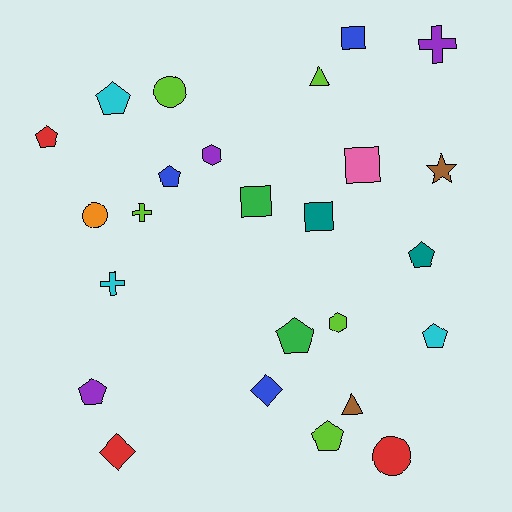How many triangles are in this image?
There are 2 triangles.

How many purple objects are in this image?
There are 3 purple objects.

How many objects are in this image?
There are 25 objects.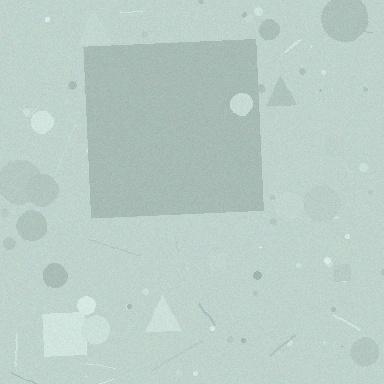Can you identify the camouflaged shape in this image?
The camouflaged shape is a square.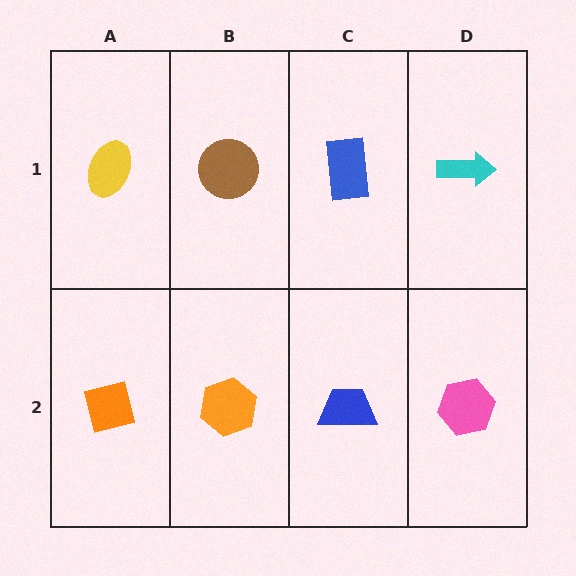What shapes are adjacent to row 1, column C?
A blue trapezoid (row 2, column C), a brown circle (row 1, column B), a cyan arrow (row 1, column D).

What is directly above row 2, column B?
A brown circle.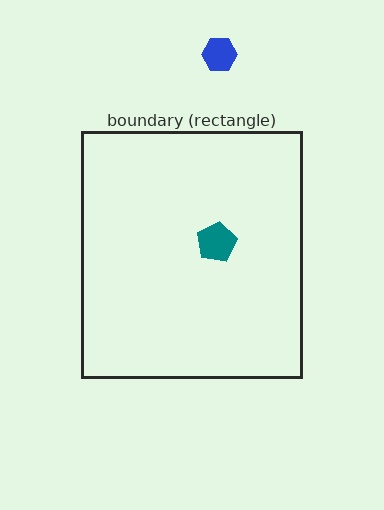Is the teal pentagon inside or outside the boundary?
Inside.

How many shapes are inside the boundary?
1 inside, 1 outside.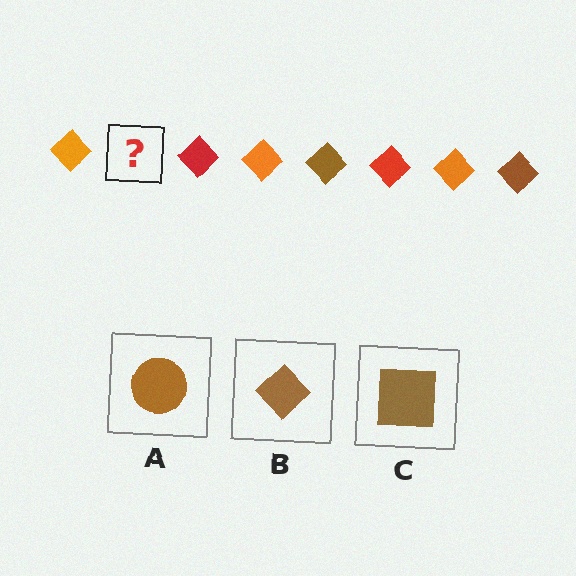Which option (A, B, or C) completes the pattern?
B.